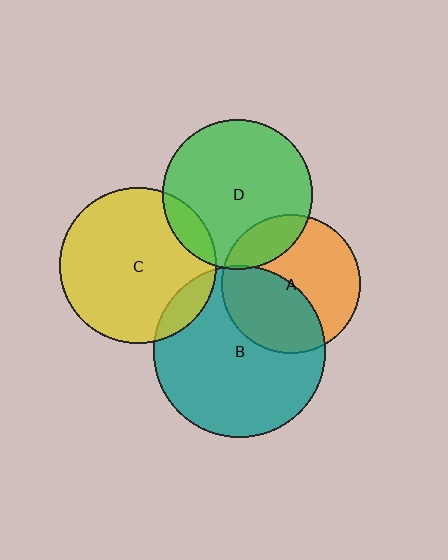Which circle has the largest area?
Circle B (teal).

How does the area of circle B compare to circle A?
Approximately 1.5 times.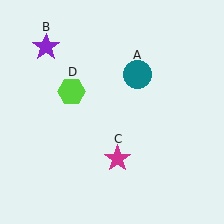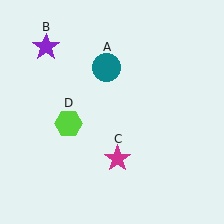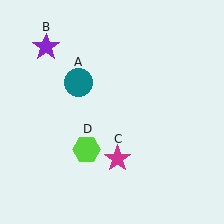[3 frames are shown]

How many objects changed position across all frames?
2 objects changed position: teal circle (object A), lime hexagon (object D).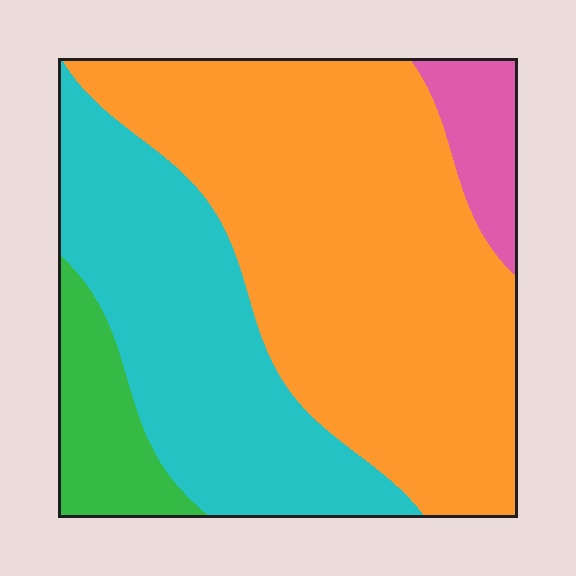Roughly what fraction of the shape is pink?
Pink covers 6% of the shape.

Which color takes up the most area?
Orange, at roughly 55%.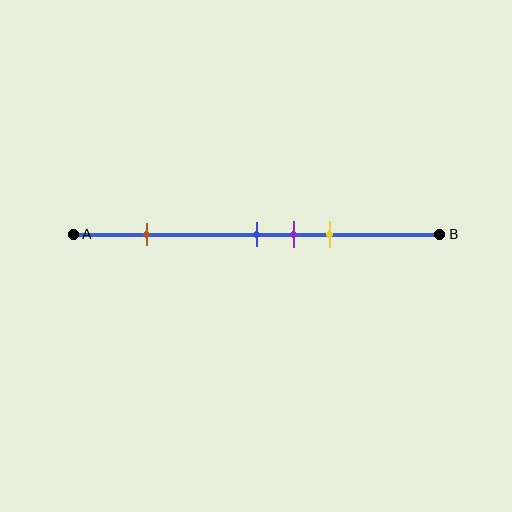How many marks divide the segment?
There are 4 marks dividing the segment.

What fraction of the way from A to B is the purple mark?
The purple mark is approximately 60% (0.6) of the way from A to B.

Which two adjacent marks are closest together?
The blue and purple marks are the closest adjacent pair.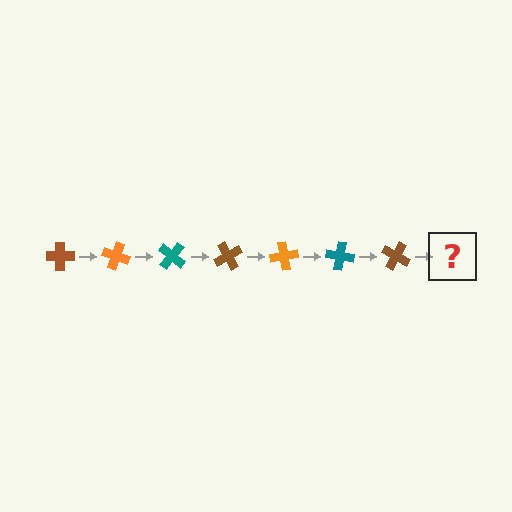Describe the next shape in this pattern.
It should be an orange cross, rotated 140 degrees from the start.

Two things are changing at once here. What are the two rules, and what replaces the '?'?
The two rules are that it rotates 20 degrees each step and the color cycles through brown, orange, and teal. The '?' should be an orange cross, rotated 140 degrees from the start.